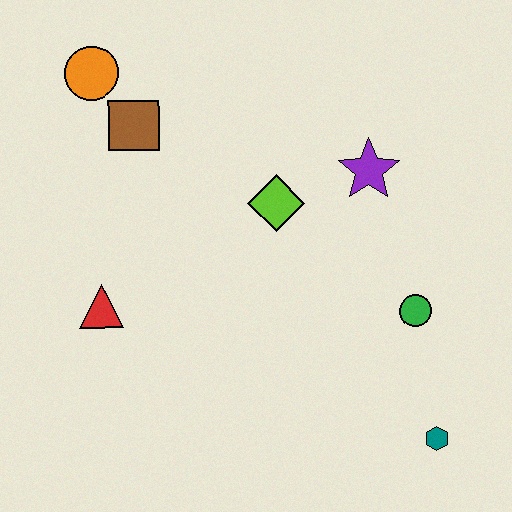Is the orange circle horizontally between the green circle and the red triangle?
No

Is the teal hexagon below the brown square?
Yes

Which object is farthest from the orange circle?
The teal hexagon is farthest from the orange circle.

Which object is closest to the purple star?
The lime diamond is closest to the purple star.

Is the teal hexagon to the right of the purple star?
Yes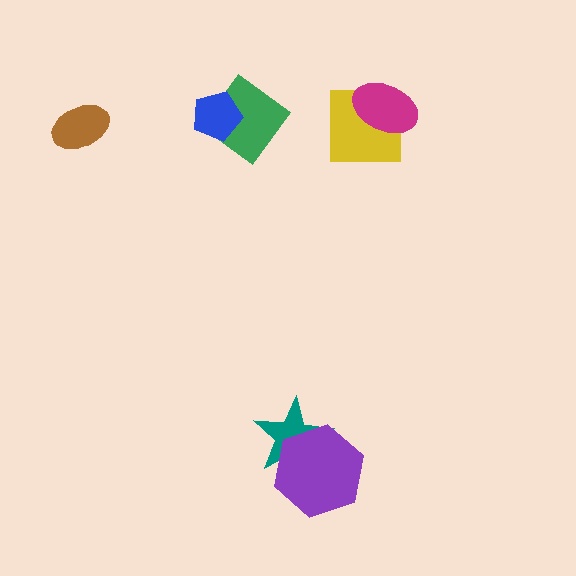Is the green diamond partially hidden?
Yes, it is partially covered by another shape.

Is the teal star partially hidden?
Yes, it is partially covered by another shape.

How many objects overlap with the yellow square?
1 object overlaps with the yellow square.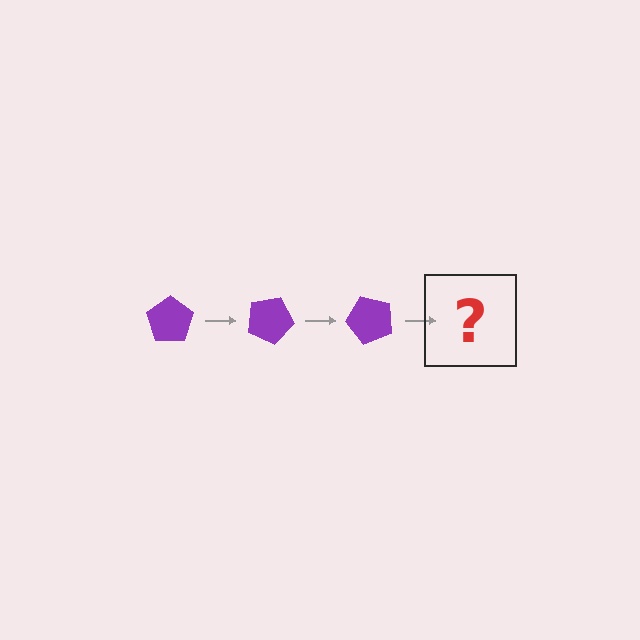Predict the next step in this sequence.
The next step is a purple pentagon rotated 75 degrees.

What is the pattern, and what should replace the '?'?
The pattern is that the pentagon rotates 25 degrees each step. The '?' should be a purple pentagon rotated 75 degrees.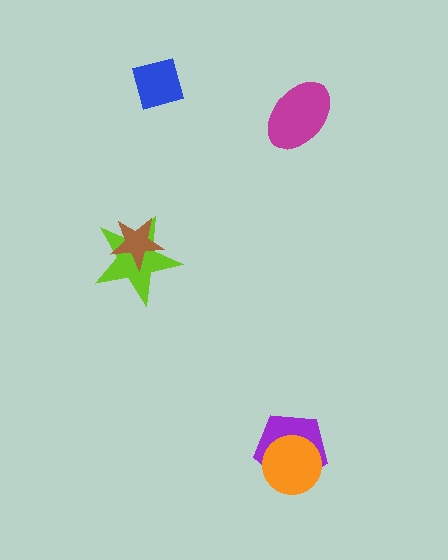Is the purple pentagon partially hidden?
Yes, it is partially covered by another shape.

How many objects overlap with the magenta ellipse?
0 objects overlap with the magenta ellipse.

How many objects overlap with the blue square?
0 objects overlap with the blue square.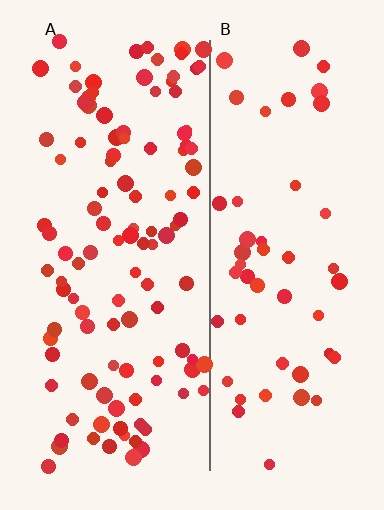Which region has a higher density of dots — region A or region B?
A (the left).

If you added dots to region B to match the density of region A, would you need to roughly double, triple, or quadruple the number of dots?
Approximately double.